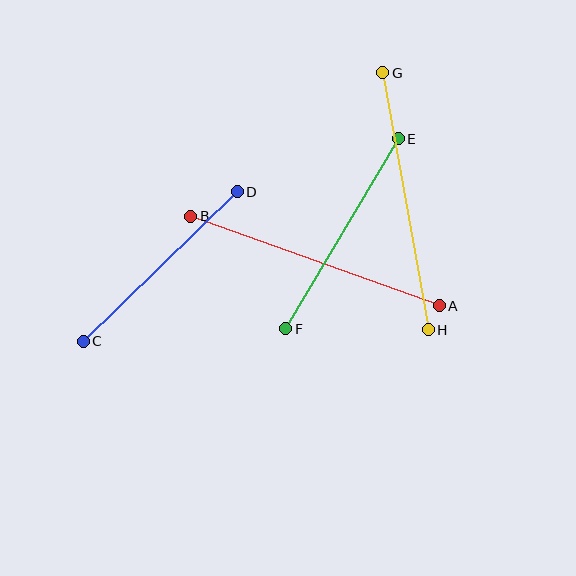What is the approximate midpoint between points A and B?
The midpoint is at approximately (315, 261) pixels.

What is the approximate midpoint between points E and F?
The midpoint is at approximately (342, 234) pixels.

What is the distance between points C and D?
The distance is approximately 214 pixels.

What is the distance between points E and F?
The distance is approximately 221 pixels.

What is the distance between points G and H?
The distance is approximately 261 pixels.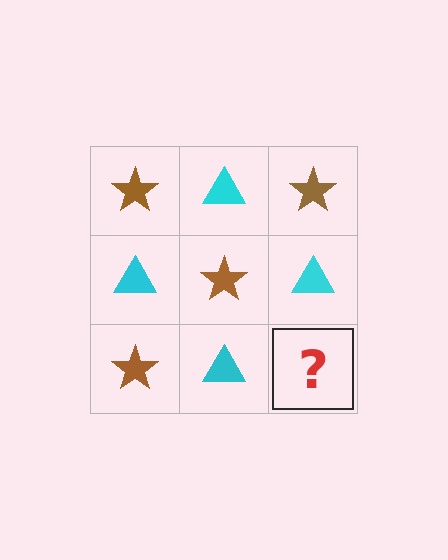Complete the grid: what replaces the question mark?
The question mark should be replaced with a brown star.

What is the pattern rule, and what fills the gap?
The rule is that it alternates brown star and cyan triangle in a checkerboard pattern. The gap should be filled with a brown star.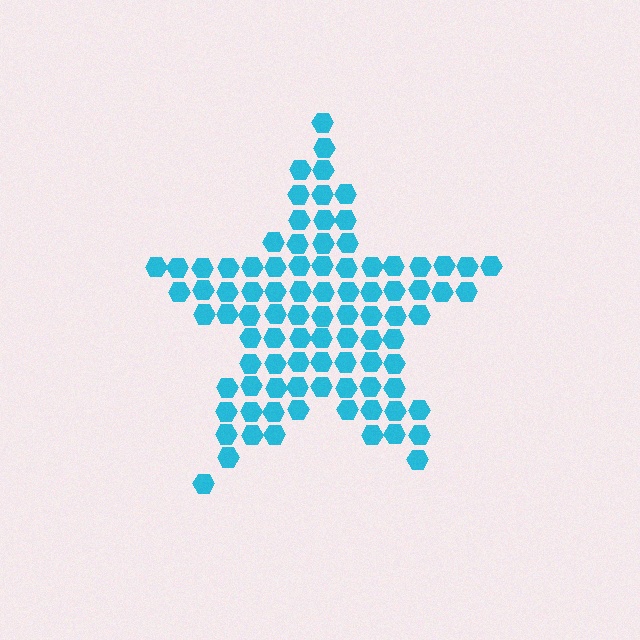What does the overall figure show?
The overall figure shows a star.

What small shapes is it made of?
It is made of small hexagons.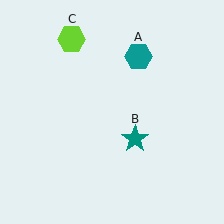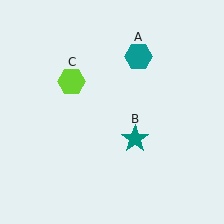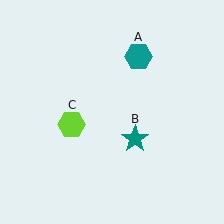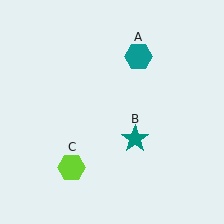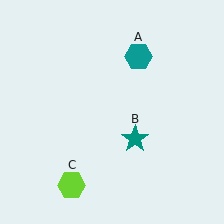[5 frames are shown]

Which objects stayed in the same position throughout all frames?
Teal hexagon (object A) and teal star (object B) remained stationary.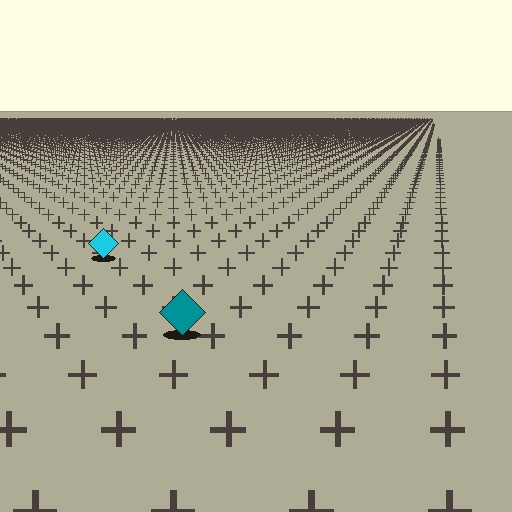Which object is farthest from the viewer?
The cyan diamond is farthest from the viewer. It appears smaller and the ground texture around it is denser.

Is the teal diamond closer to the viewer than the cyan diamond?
Yes. The teal diamond is closer — you can tell from the texture gradient: the ground texture is coarser near it.